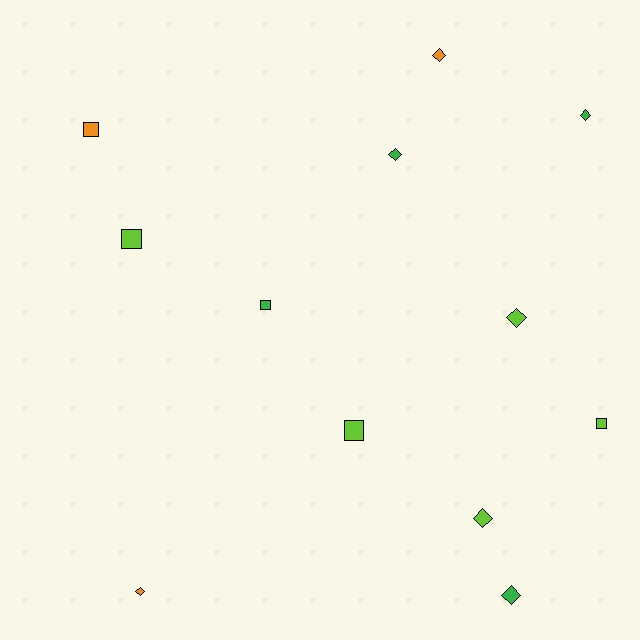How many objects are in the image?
There are 12 objects.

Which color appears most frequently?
Lime, with 5 objects.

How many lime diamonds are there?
There are 2 lime diamonds.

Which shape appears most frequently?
Diamond, with 7 objects.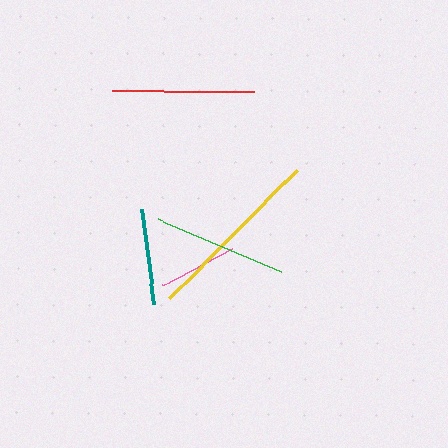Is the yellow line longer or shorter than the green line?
The yellow line is longer than the green line.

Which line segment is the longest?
The yellow line is the longest at approximately 182 pixels.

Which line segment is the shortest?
The pink line is the shortest at approximately 78 pixels.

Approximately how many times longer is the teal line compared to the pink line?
The teal line is approximately 1.2 times the length of the pink line.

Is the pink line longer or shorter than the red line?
The red line is longer than the pink line.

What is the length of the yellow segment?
The yellow segment is approximately 182 pixels long.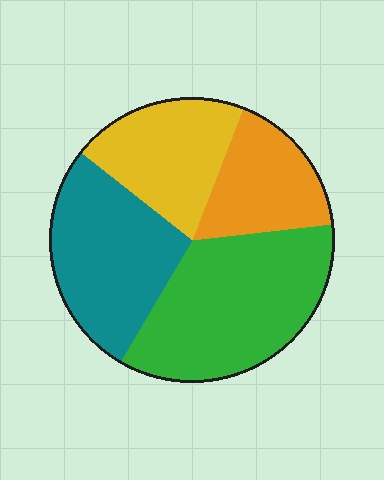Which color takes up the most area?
Green, at roughly 35%.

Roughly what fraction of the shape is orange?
Orange covers 17% of the shape.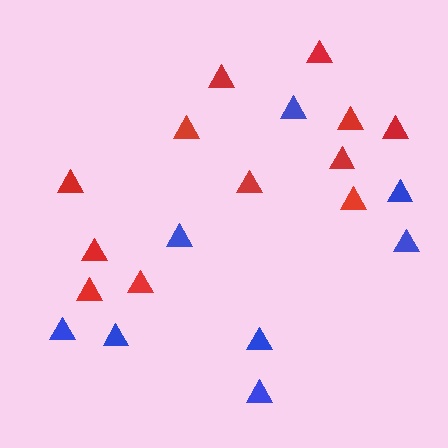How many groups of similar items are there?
There are 2 groups: one group of blue triangles (8) and one group of red triangles (12).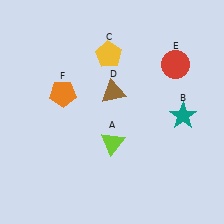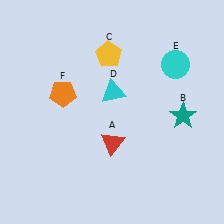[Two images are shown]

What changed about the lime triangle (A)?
In Image 1, A is lime. In Image 2, it changed to red.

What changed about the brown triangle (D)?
In Image 1, D is brown. In Image 2, it changed to cyan.